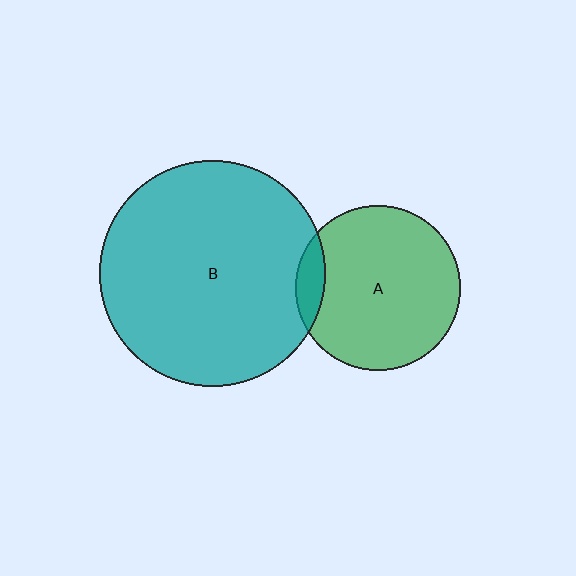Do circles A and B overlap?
Yes.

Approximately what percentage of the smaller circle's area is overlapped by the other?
Approximately 10%.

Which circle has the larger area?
Circle B (teal).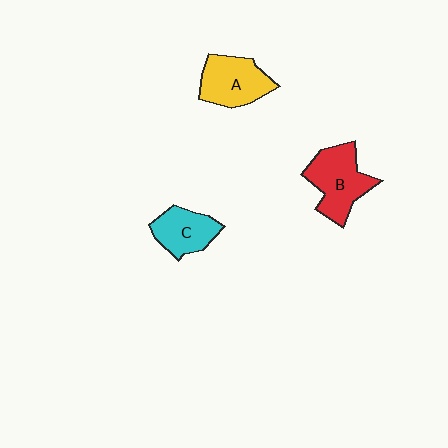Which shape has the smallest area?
Shape C (cyan).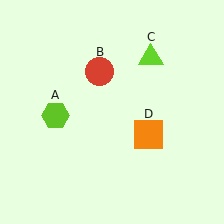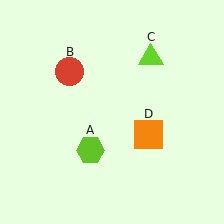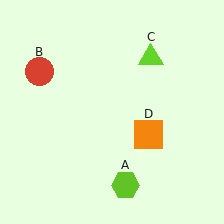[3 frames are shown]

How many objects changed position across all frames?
2 objects changed position: lime hexagon (object A), red circle (object B).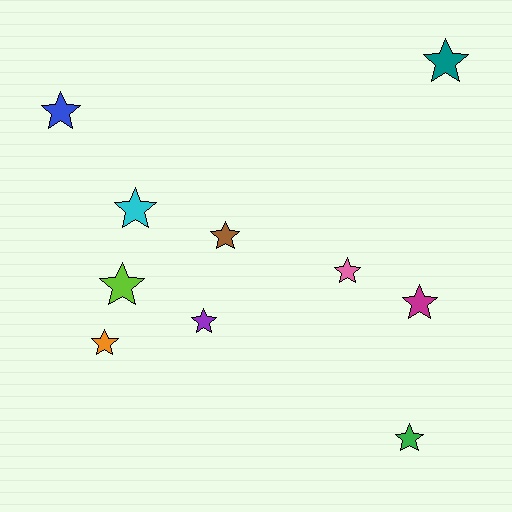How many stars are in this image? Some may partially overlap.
There are 10 stars.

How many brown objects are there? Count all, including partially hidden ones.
There is 1 brown object.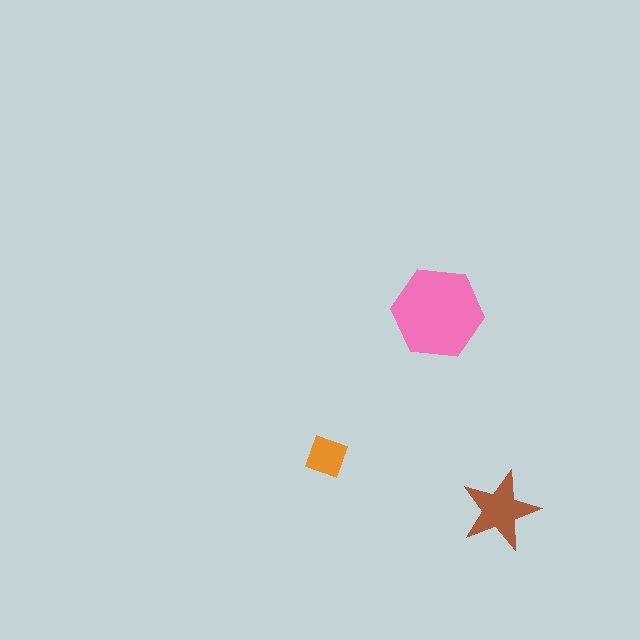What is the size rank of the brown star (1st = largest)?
2nd.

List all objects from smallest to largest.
The orange diamond, the brown star, the pink hexagon.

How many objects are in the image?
There are 3 objects in the image.